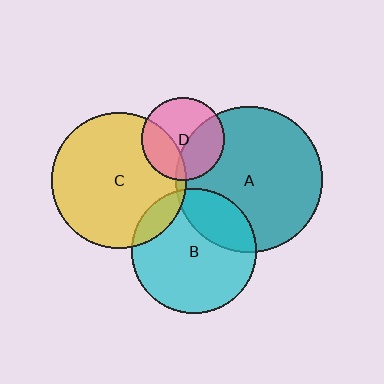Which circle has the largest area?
Circle A (teal).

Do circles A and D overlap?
Yes.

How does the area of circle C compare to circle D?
Approximately 2.7 times.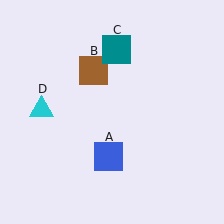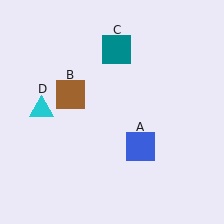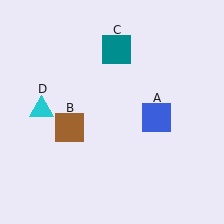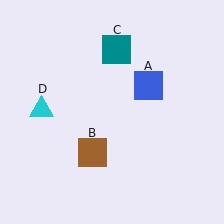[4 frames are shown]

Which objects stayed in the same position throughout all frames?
Teal square (object C) and cyan triangle (object D) remained stationary.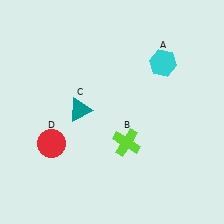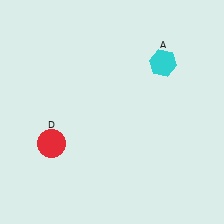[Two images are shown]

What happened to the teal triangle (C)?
The teal triangle (C) was removed in Image 2. It was in the top-left area of Image 1.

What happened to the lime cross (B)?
The lime cross (B) was removed in Image 2. It was in the bottom-right area of Image 1.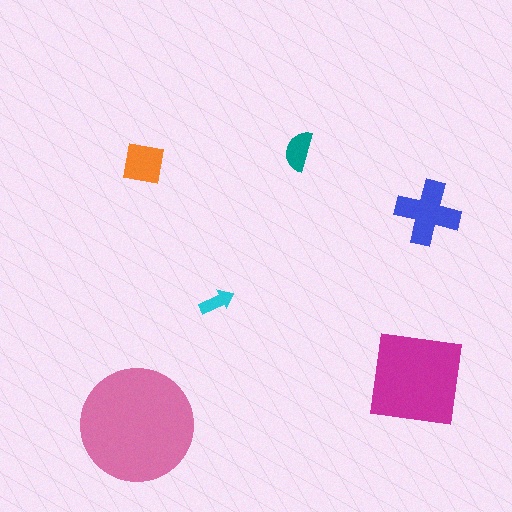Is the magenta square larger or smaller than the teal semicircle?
Larger.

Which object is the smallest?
The cyan arrow.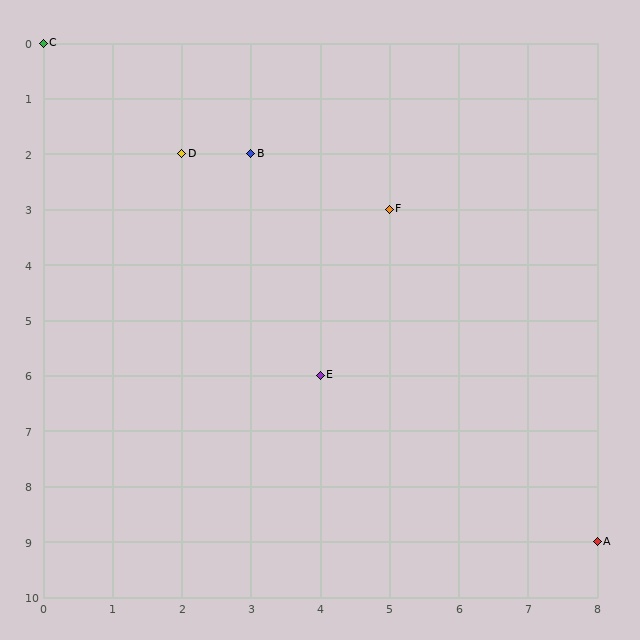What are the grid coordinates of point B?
Point B is at grid coordinates (3, 2).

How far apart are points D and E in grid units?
Points D and E are 2 columns and 4 rows apart (about 4.5 grid units diagonally).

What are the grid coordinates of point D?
Point D is at grid coordinates (2, 2).